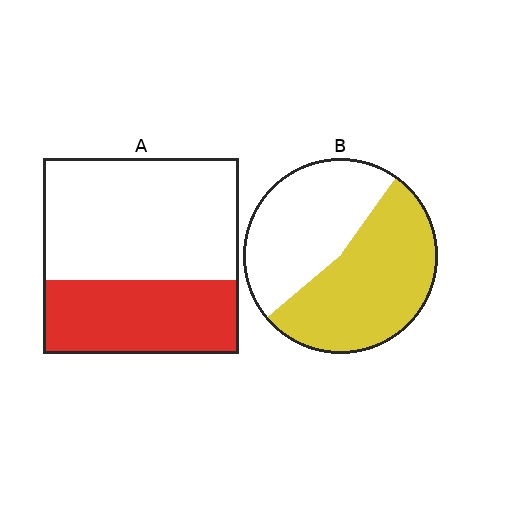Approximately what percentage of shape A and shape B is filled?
A is approximately 40% and B is approximately 55%.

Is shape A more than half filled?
No.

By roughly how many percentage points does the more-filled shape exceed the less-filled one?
By roughly 15 percentage points (B over A).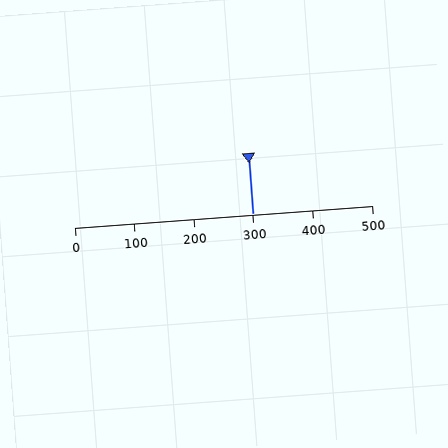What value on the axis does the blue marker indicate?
The marker indicates approximately 300.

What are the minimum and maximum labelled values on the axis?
The axis runs from 0 to 500.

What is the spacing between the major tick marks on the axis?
The major ticks are spaced 100 apart.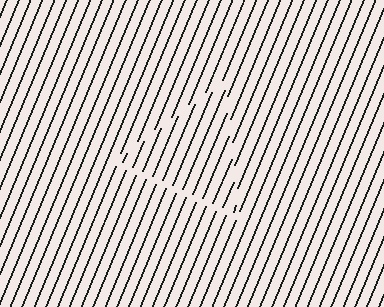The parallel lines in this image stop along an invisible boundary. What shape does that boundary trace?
An illusory triangle. The interior of the shape contains the same grating, shifted by half a period — the contour is defined by the phase discontinuity where line-ends from the inner and outer gratings abut.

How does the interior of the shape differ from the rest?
The interior of the shape contains the same grating, shifted by half a period — the contour is defined by the phase discontinuity where line-ends from the inner and outer gratings abut.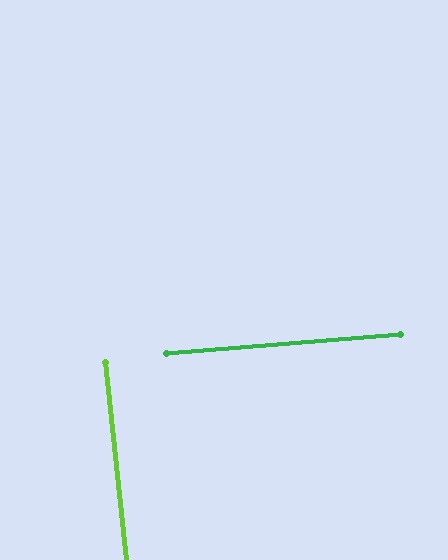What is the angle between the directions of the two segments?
Approximately 88 degrees.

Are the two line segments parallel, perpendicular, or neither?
Perpendicular — they meet at approximately 88°.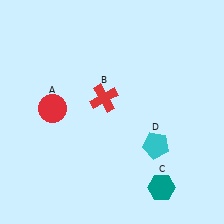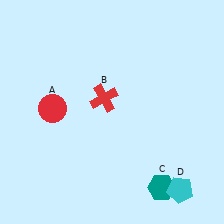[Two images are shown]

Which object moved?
The cyan pentagon (D) moved down.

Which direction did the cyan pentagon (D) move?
The cyan pentagon (D) moved down.